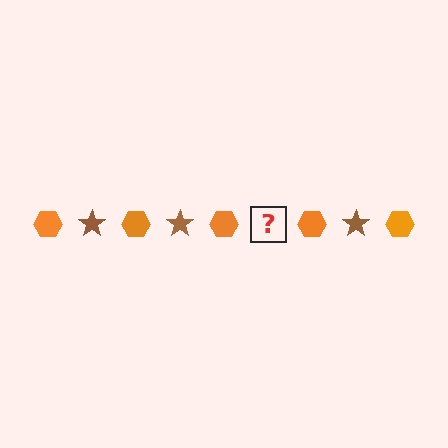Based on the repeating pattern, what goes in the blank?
The blank should be a brown star.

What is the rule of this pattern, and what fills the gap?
The rule is that the pattern alternates between orange hexagon and brown star. The gap should be filled with a brown star.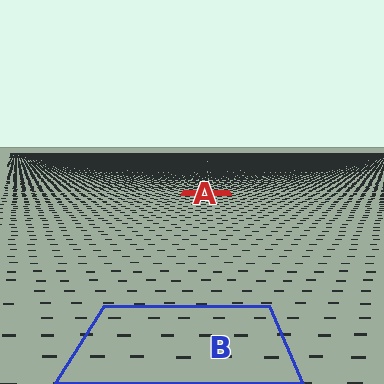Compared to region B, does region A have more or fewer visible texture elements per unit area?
Region A has more texture elements per unit area — they are packed more densely because it is farther away.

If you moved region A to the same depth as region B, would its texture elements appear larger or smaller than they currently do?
They would appear larger. At a closer depth, the same texture elements are projected at a bigger on-screen size.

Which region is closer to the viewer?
Region B is closer. The texture elements there are larger and more spread out.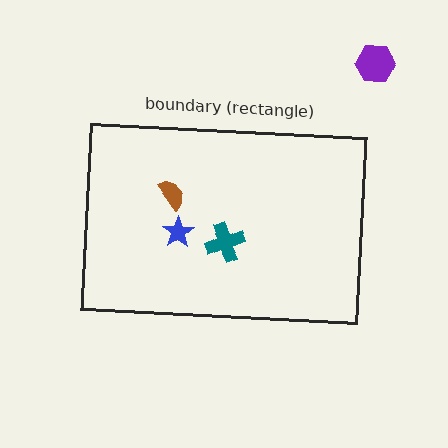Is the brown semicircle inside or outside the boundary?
Inside.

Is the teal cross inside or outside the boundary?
Inside.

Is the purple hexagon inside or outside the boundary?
Outside.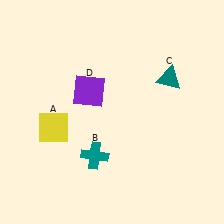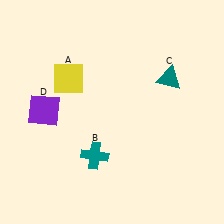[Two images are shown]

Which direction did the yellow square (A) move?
The yellow square (A) moved up.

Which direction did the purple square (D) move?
The purple square (D) moved left.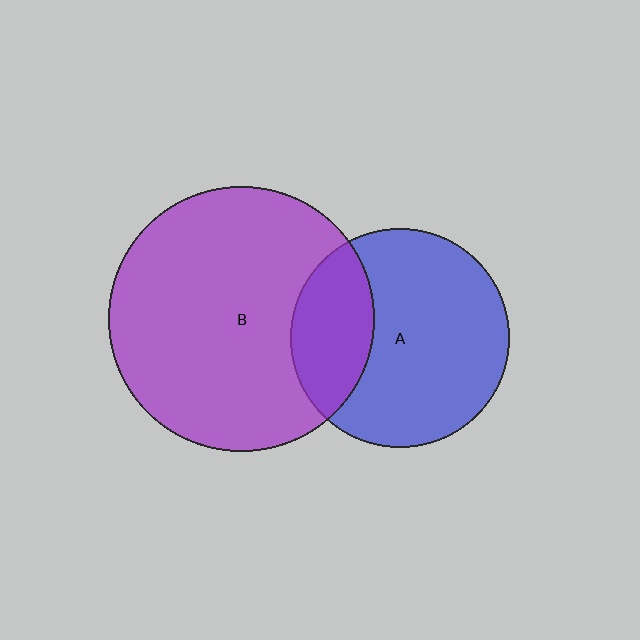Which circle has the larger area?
Circle B (purple).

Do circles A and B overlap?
Yes.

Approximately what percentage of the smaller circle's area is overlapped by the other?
Approximately 30%.